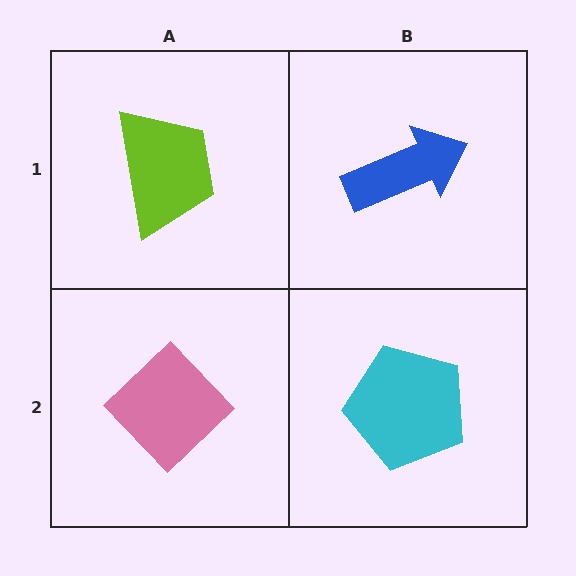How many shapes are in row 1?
2 shapes.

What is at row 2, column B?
A cyan pentagon.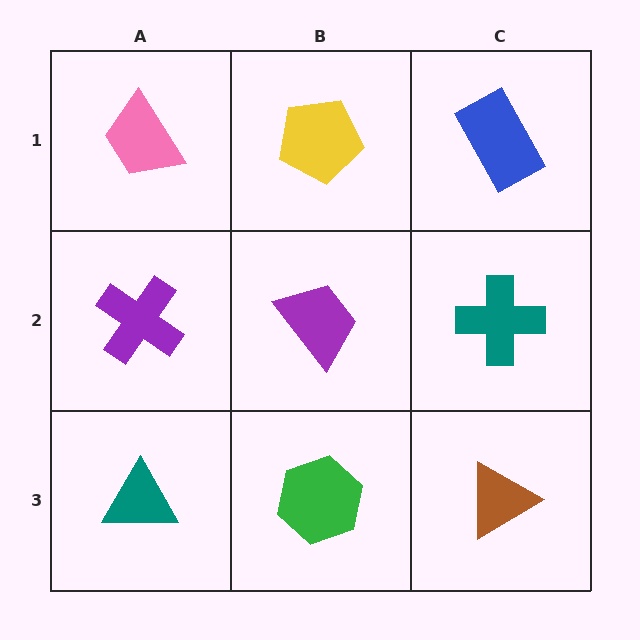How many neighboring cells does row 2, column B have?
4.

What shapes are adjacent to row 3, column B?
A purple trapezoid (row 2, column B), a teal triangle (row 3, column A), a brown triangle (row 3, column C).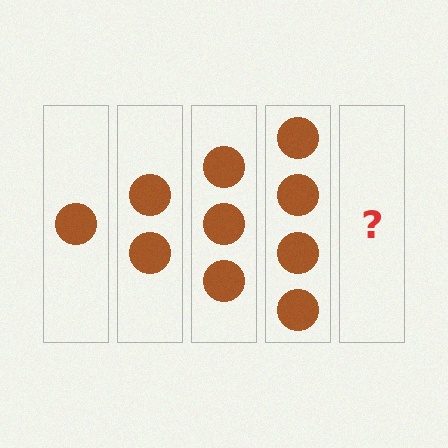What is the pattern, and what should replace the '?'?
The pattern is that each step adds one more circle. The '?' should be 5 circles.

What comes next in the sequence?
The next element should be 5 circles.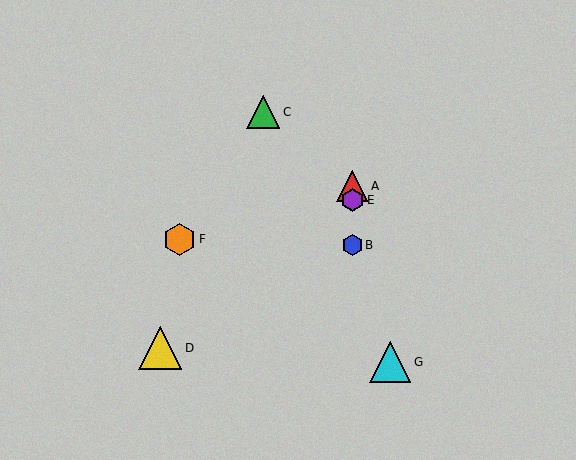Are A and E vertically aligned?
Yes, both are at x≈352.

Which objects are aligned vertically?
Objects A, B, E are aligned vertically.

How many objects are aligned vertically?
3 objects (A, B, E) are aligned vertically.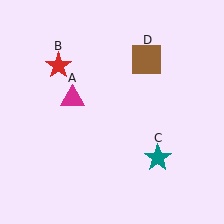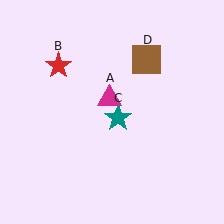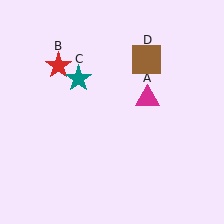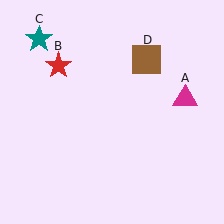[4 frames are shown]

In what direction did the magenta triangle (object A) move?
The magenta triangle (object A) moved right.